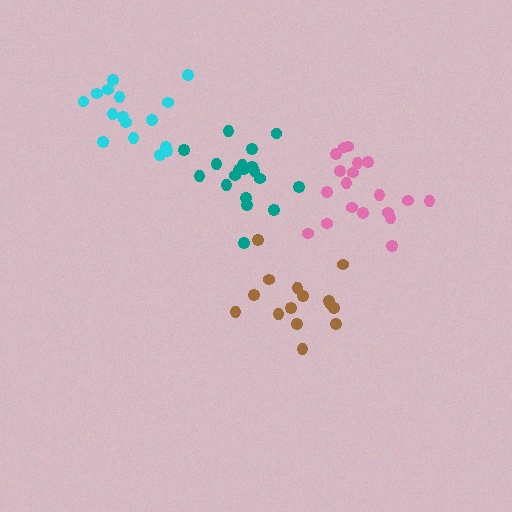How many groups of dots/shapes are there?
There are 4 groups.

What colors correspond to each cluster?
The clusters are colored: pink, brown, teal, cyan.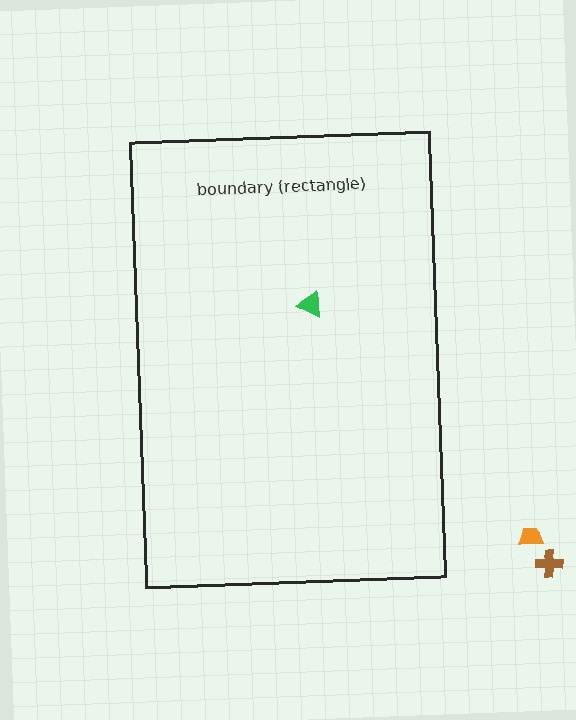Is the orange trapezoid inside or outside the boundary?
Outside.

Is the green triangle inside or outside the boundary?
Inside.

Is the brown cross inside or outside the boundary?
Outside.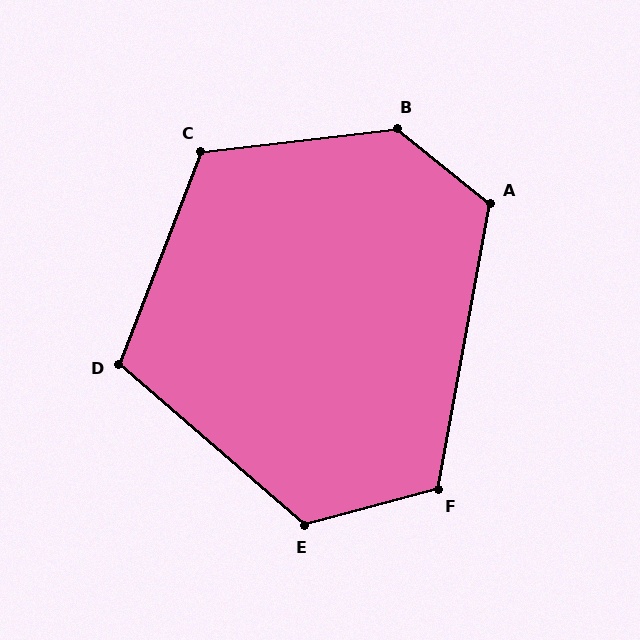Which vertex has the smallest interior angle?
D, at approximately 110 degrees.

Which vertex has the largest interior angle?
B, at approximately 134 degrees.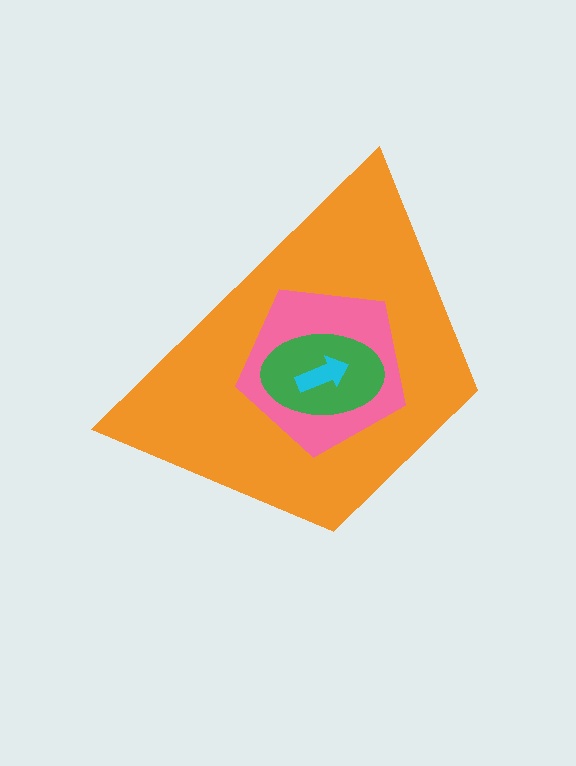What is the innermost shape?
The cyan arrow.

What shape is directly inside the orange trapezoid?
The pink pentagon.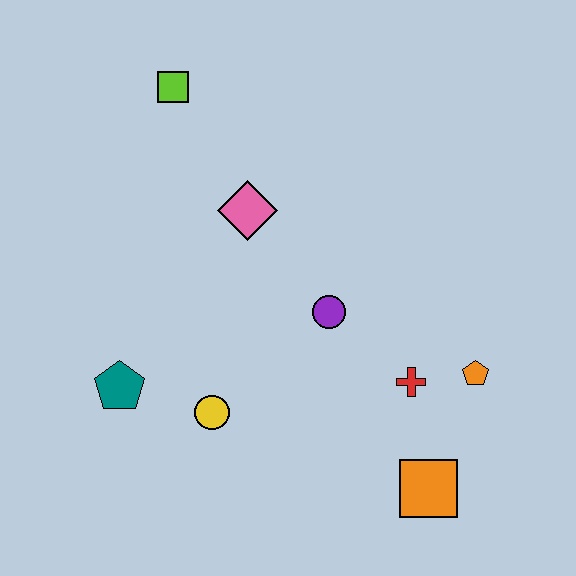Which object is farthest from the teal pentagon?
The orange pentagon is farthest from the teal pentagon.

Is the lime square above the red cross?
Yes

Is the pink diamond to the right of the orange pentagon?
No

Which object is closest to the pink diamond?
The purple circle is closest to the pink diamond.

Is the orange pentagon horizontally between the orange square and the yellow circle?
No